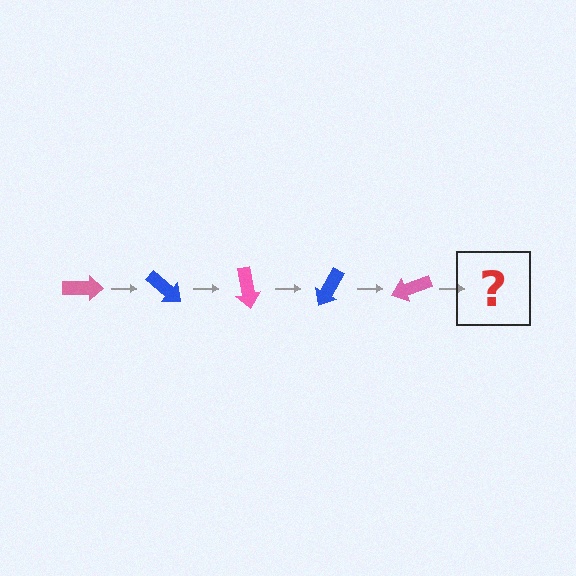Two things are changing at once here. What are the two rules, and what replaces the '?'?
The two rules are that it rotates 40 degrees each step and the color cycles through pink and blue. The '?' should be a blue arrow, rotated 200 degrees from the start.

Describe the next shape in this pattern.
It should be a blue arrow, rotated 200 degrees from the start.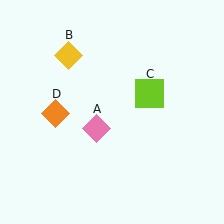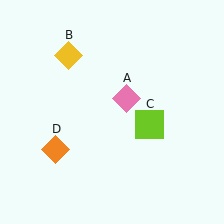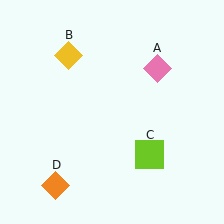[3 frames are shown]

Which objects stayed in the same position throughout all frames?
Yellow diamond (object B) remained stationary.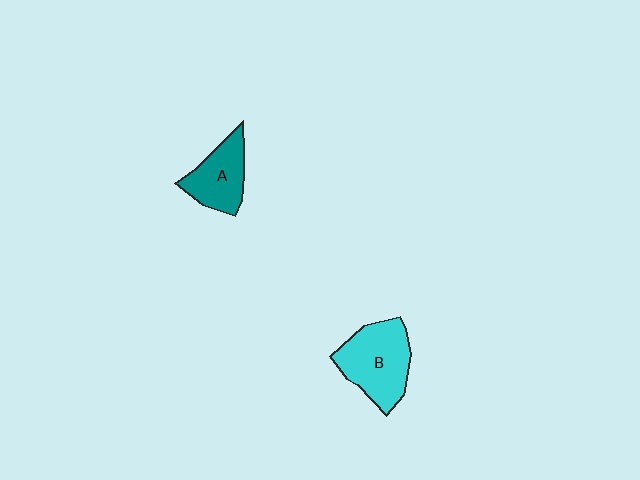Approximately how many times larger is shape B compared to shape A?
Approximately 1.4 times.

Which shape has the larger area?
Shape B (cyan).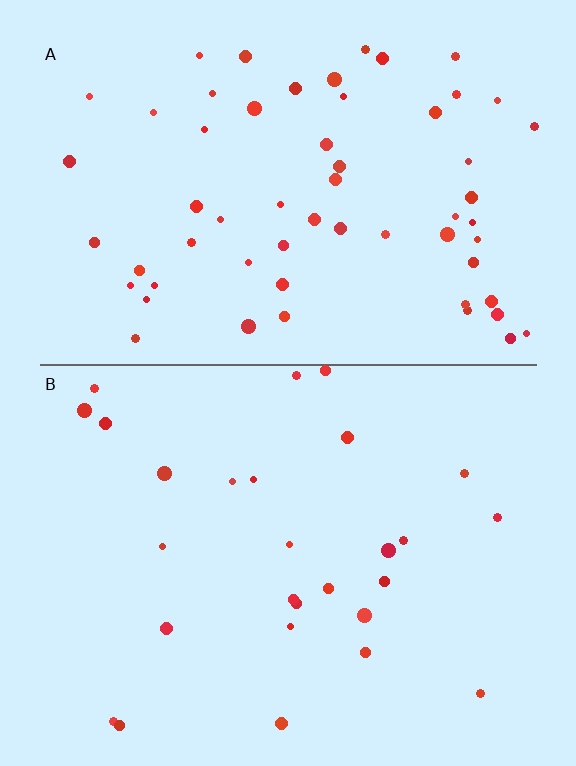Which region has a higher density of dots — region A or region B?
A (the top).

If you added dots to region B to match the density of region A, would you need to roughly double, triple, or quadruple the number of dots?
Approximately double.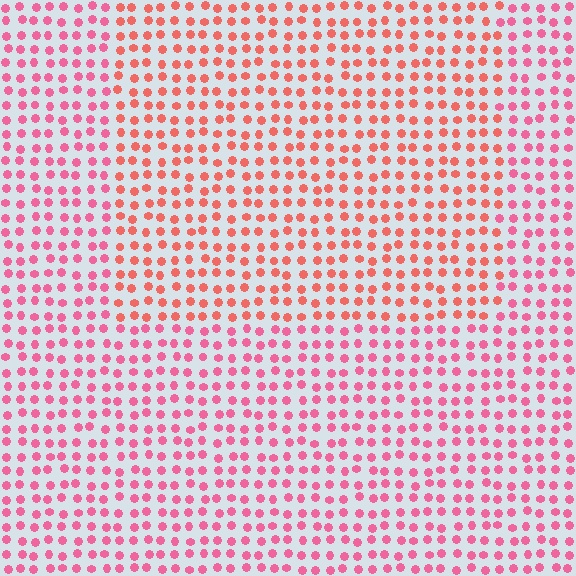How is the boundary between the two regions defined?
The boundary is defined purely by a slight shift in hue (about 27 degrees). Spacing, size, and orientation are identical on both sides.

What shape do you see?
I see a rectangle.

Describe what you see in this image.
The image is filled with small pink elements in a uniform arrangement. A rectangle-shaped region is visible where the elements are tinted to a slightly different hue, forming a subtle color boundary.